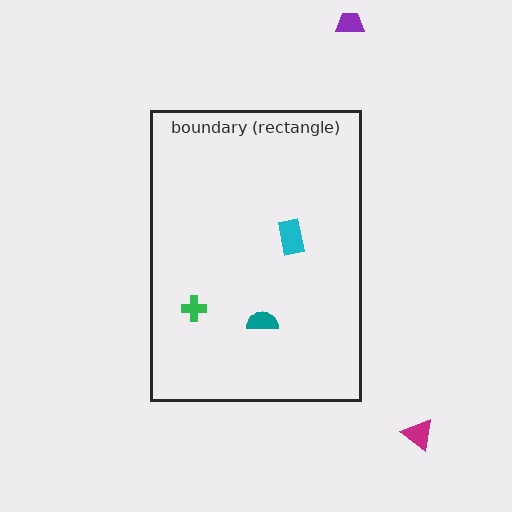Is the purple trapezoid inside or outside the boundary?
Outside.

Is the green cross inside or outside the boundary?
Inside.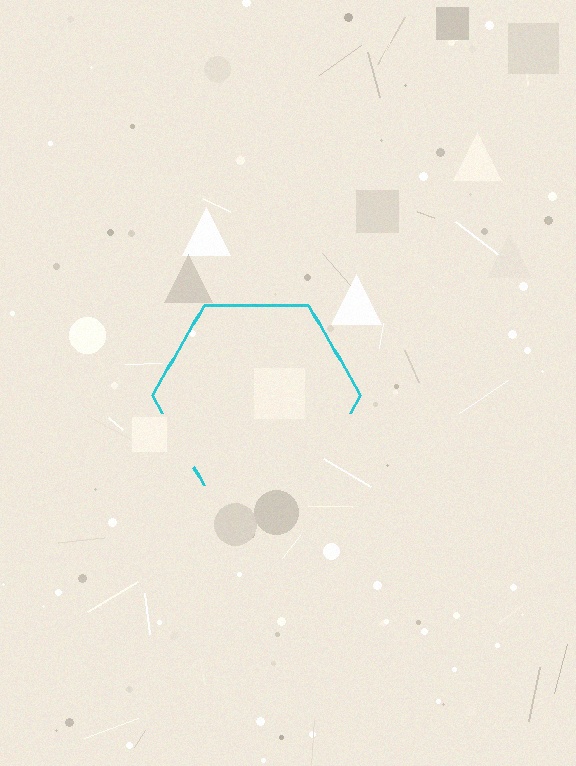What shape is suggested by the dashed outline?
The dashed outline suggests a hexagon.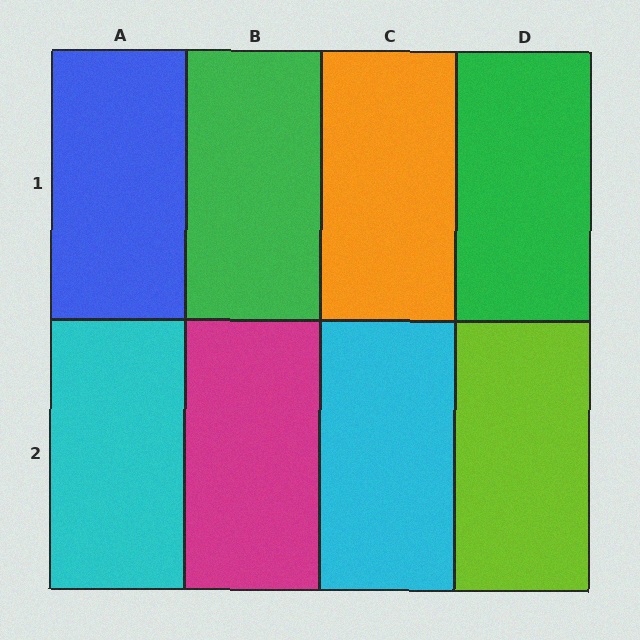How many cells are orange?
1 cell is orange.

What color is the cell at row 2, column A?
Cyan.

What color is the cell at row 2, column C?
Cyan.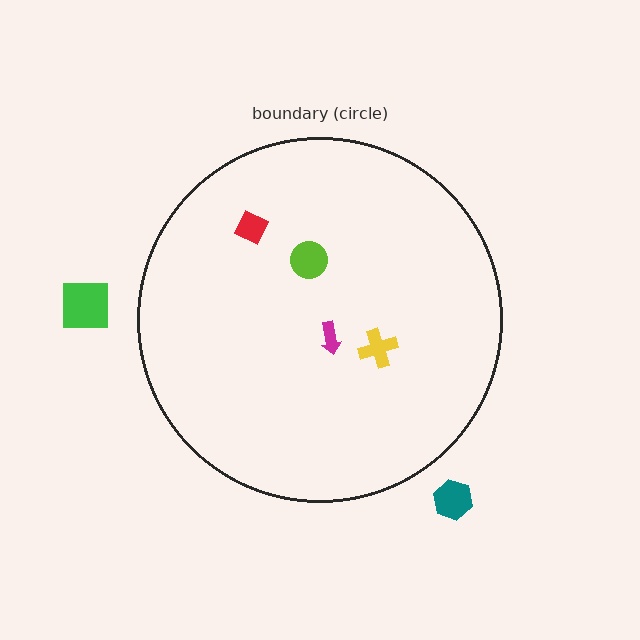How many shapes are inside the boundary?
4 inside, 2 outside.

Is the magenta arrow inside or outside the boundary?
Inside.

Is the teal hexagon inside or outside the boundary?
Outside.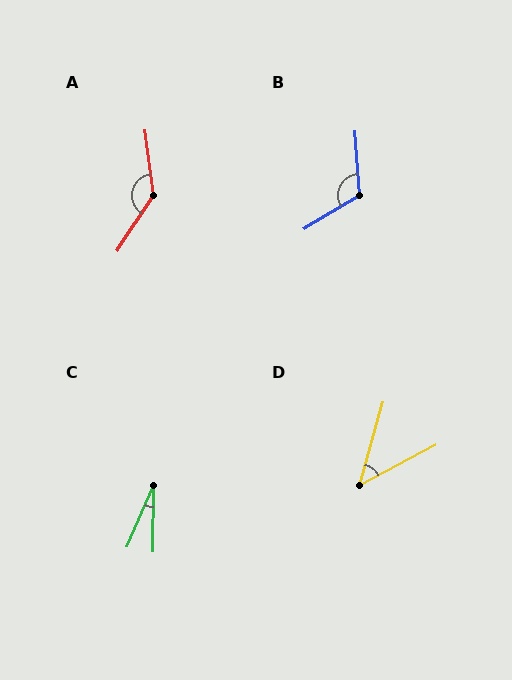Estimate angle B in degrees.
Approximately 117 degrees.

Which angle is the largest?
A, at approximately 140 degrees.